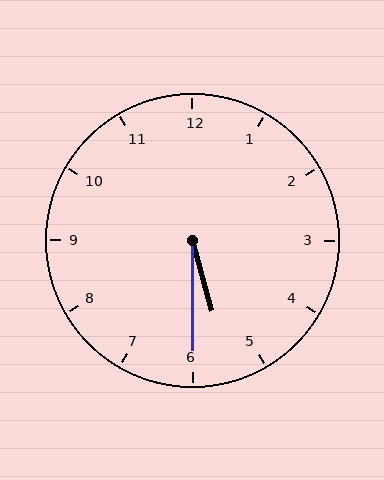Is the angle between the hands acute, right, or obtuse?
It is acute.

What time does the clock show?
5:30.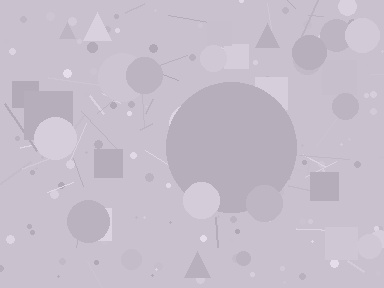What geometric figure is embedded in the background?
A circle is embedded in the background.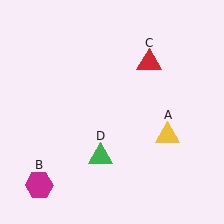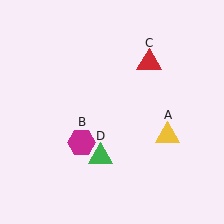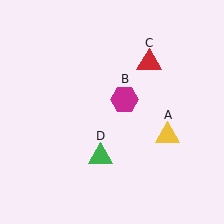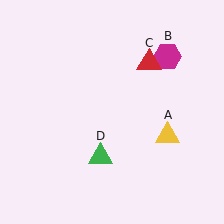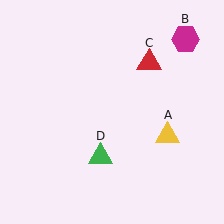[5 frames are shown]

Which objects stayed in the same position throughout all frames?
Yellow triangle (object A) and red triangle (object C) and green triangle (object D) remained stationary.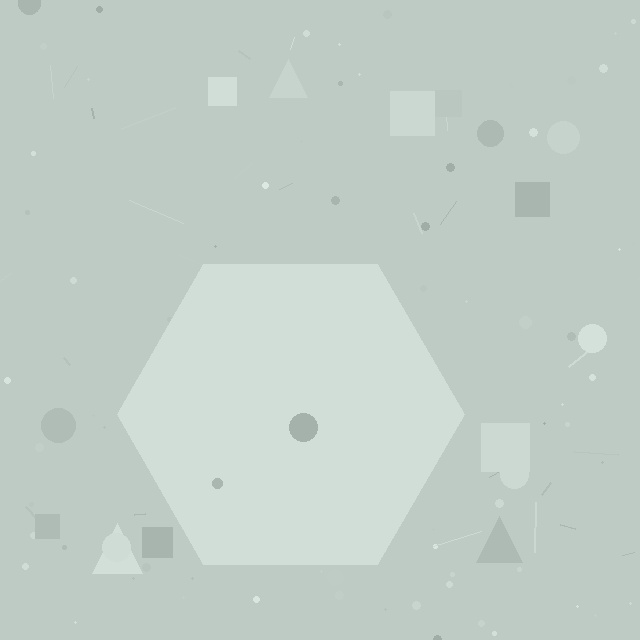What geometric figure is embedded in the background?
A hexagon is embedded in the background.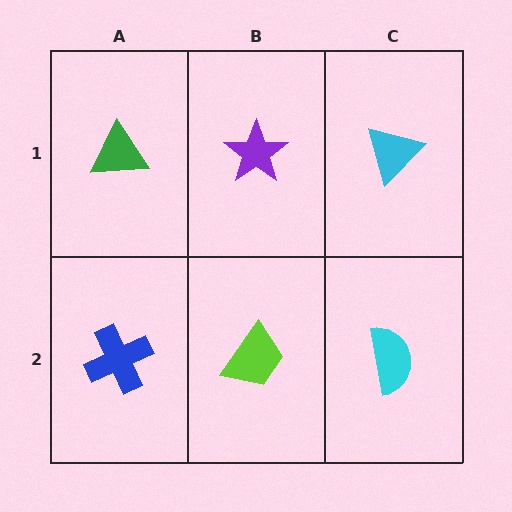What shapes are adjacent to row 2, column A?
A green triangle (row 1, column A), a lime trapezoid (row 2, column B).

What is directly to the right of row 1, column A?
A purple star.